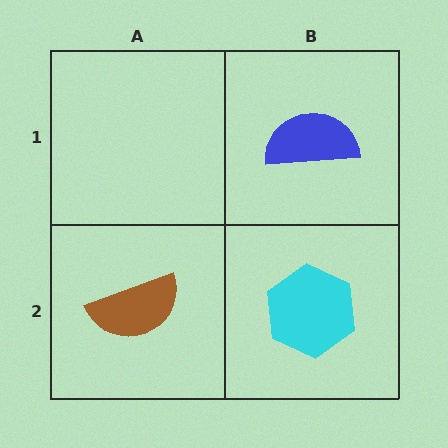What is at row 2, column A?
A brown semicircle.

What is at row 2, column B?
A cyan hexagon.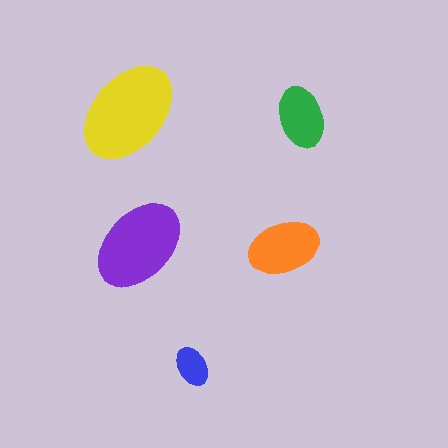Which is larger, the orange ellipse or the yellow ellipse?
The yellow one.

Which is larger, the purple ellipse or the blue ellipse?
The purple one.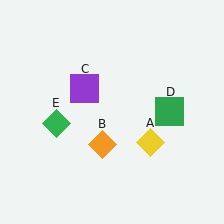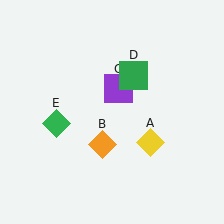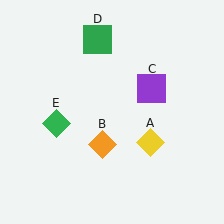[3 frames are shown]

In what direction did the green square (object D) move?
The green square (object D) moved up and to the left.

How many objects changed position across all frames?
2 objects changed position: purple square (object C), green square (object D).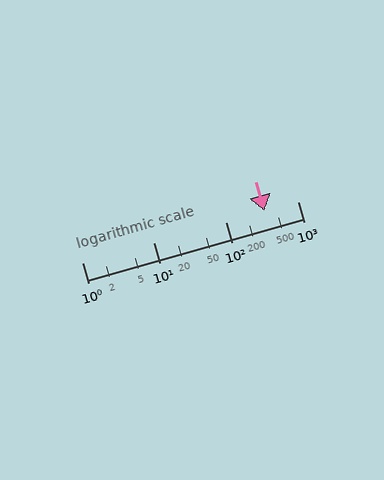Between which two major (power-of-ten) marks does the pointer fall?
The pointer is between 100 and 1000.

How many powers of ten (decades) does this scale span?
The scale spans 3 decades, from 1 to 1000.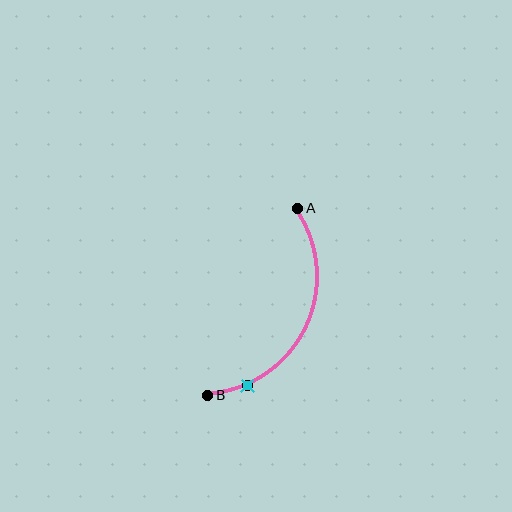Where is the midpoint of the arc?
The arc midpoint is the point on the curve farthest from the straight line joining A and B. It sits to the right of that line.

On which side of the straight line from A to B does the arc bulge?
The arc bulges to the right of the straight line connecting A and B.